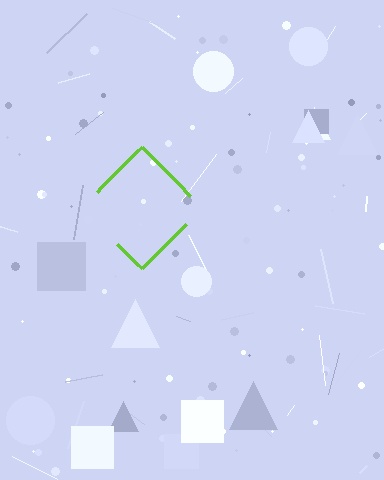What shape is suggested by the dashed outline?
The dashed outline suggests a diamond.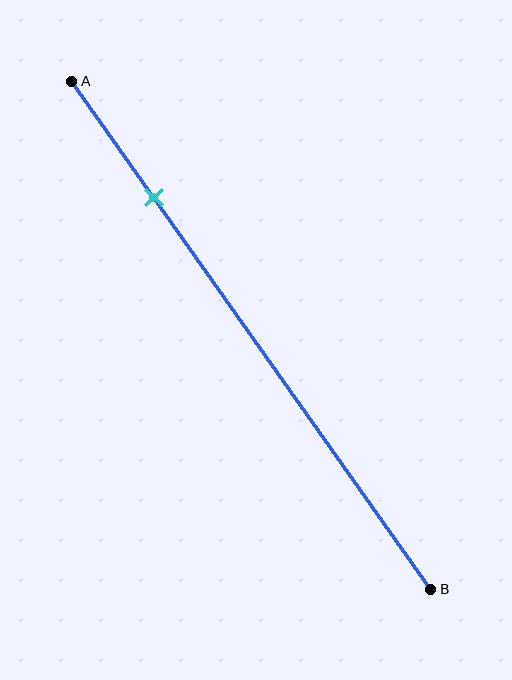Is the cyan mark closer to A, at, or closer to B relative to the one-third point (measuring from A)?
The cyan mark is closer to point A than the one-third point of segment AB.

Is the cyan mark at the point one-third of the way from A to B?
No, the mark is at about 25% from A, not at the 33% one-third point.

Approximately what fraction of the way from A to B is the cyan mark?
The cyan mark is approximately 25% of the way from A to B.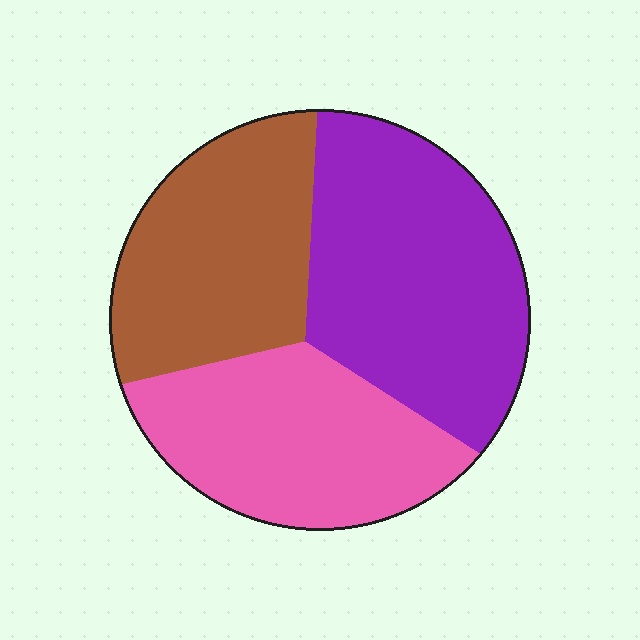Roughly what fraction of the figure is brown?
Brown covers 30% of the figure.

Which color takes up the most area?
Purple, at roughly 40%.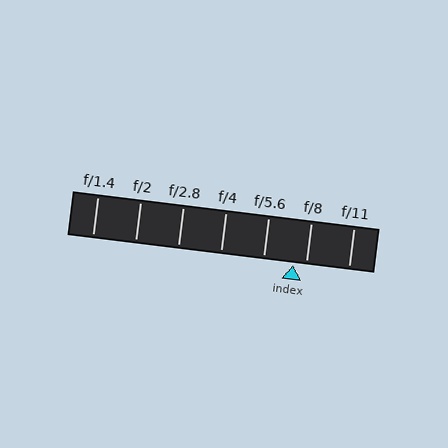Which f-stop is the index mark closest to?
The index mark is closest to f/8.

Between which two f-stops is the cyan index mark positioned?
The index mark is between f/5.6 and f/8.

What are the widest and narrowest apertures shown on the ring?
The widest aperture shown is f/1.4 and the narrowest is f/11.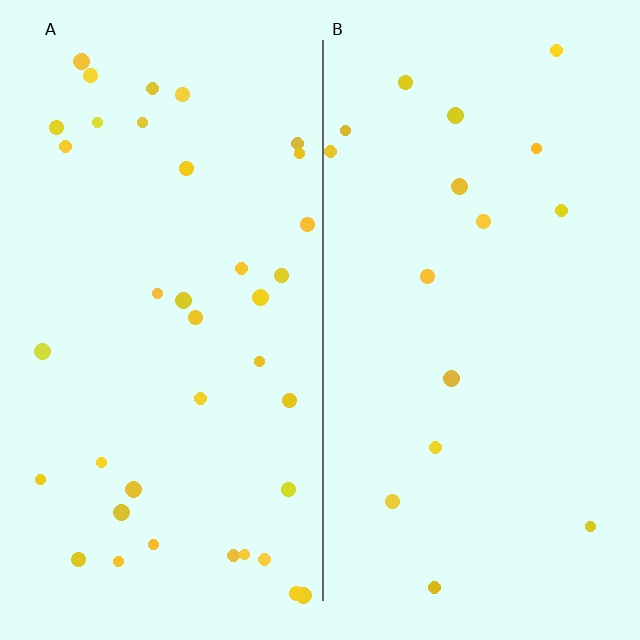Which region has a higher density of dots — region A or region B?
A (the left).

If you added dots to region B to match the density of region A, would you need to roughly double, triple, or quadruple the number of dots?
Approximately double.